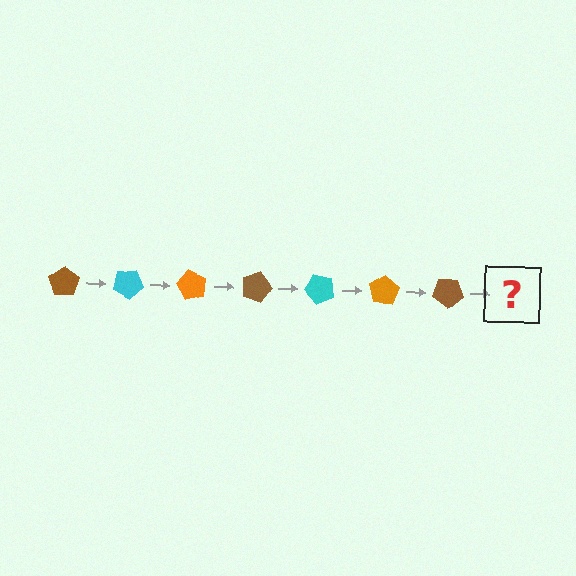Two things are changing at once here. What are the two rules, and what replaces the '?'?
The two rules are that it rotates 30 degrees each step and the color cycles through brown, cyan, and orange. The '?' should be a cyan pentagon, rotated 210 degrees from the start.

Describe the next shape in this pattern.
It should be a cyan pentagon, rotated 210 degrees from the start.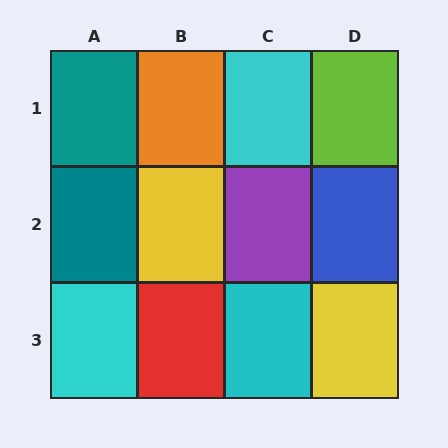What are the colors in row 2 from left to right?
Teal, yellow, purple, blue.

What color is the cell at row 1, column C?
Cyan.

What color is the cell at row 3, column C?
Cyan.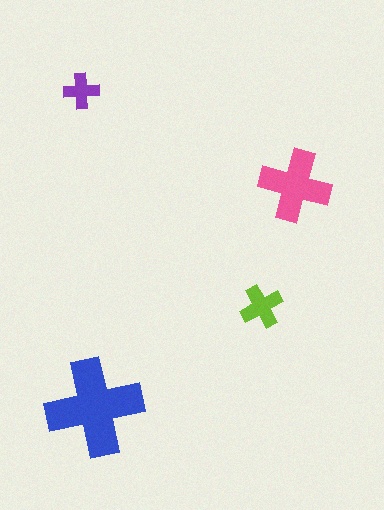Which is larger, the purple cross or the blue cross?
The blue one.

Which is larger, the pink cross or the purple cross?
The pink one.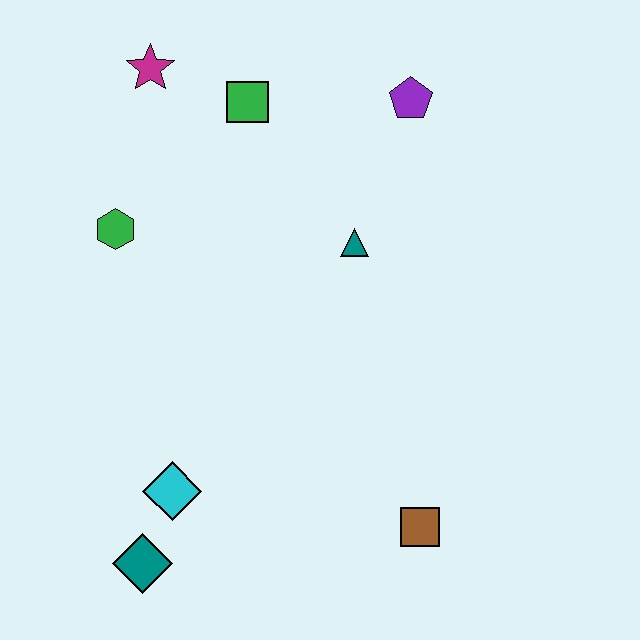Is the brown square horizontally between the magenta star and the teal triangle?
No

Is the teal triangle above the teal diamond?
Yes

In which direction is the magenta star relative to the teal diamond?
The magenta star is above the teal diamond.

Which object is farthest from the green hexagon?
The brown square is farthest from the green hexagon.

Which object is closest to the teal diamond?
The cyan diamond is closest to the teal diamond.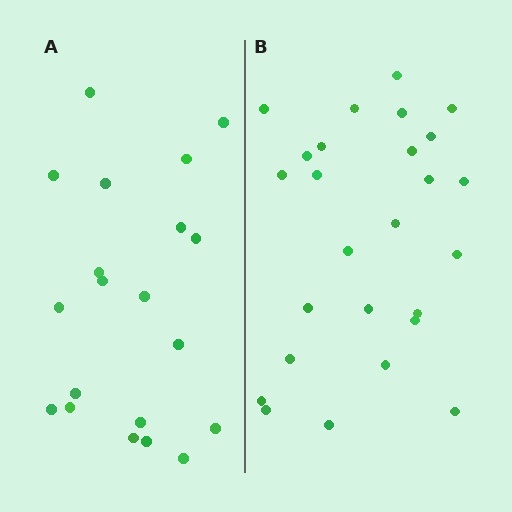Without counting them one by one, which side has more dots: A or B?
Region B (the right region) has more dots.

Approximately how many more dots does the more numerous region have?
Region B has about 6 more dots than region A.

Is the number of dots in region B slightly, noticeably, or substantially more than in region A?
Region B has noticeably more, but not dramatically so. The ratio is roughly 1.3 to 1.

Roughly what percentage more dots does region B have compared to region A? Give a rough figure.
About 30% more.